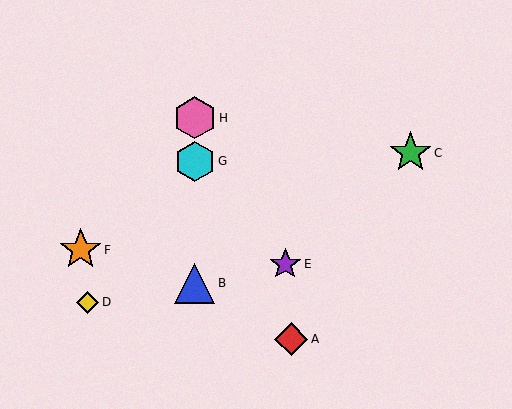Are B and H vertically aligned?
Yes, both are at x≈195.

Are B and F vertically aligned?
No, B is at x≈195 and F is at x≈81.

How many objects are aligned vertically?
3 objects (B, G, H) are aligned vertically.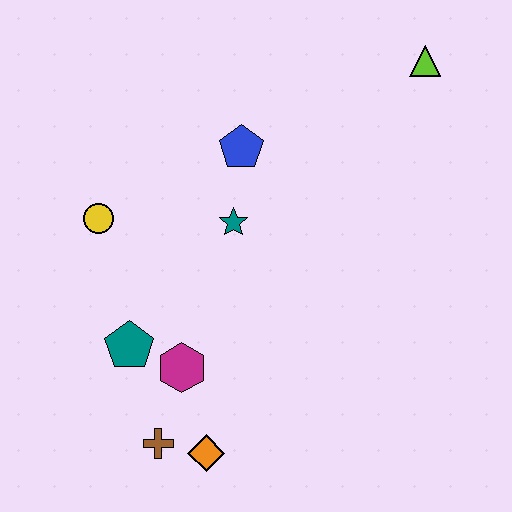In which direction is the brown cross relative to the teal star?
The brown cross is below the teal star.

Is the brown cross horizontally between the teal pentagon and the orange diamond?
Yes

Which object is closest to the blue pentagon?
The teal star is closest to the blue pentagon.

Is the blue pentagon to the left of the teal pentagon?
No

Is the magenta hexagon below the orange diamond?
No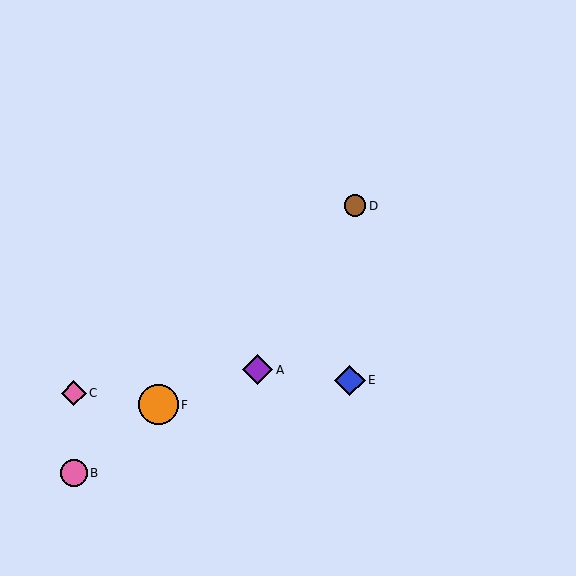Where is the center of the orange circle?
The center of the orange circle is at (158, 405).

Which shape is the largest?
The orange circle (labeled F) is the largest.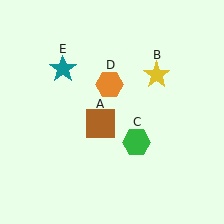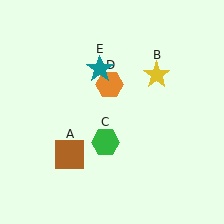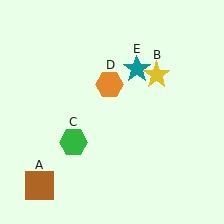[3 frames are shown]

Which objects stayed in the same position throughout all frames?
Yellow star (object B) and orange hexagon (object D) remained stationary.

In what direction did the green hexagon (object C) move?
The green hexagon (object C) moved left.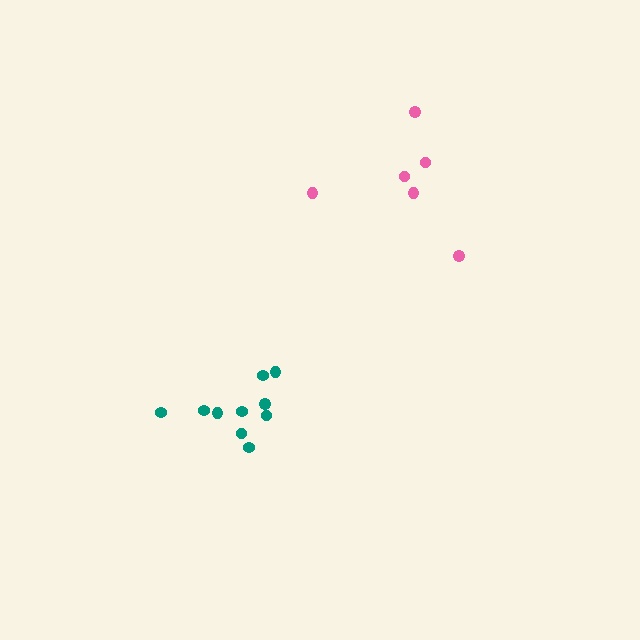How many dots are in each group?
Group 1: 10 dots, Group 2: 6 dots (16 total).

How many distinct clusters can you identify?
There are 2 distinct clusters.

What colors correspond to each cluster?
The clusters are colored: teal, pink.